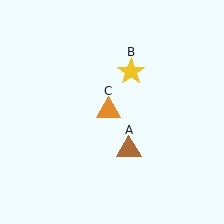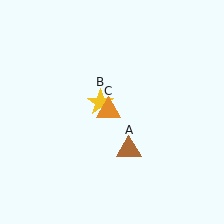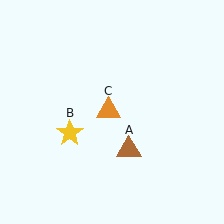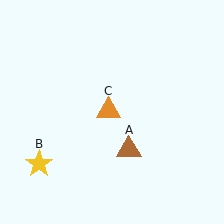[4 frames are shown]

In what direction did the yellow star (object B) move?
The yellow star (object B) moved down and to the left.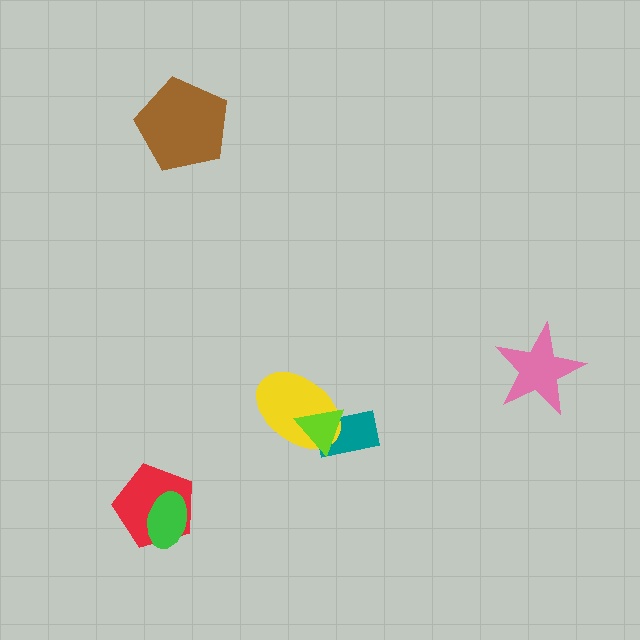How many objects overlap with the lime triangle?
2 objects overlap with the lime triangle.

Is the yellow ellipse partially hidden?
Yes, it is partially covered by another shape.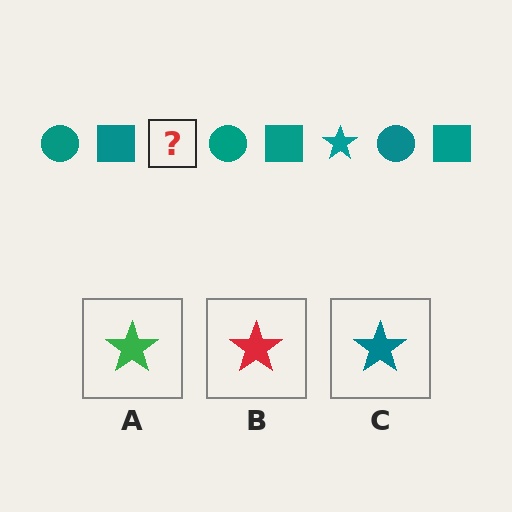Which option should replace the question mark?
Option C.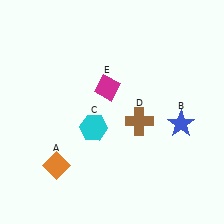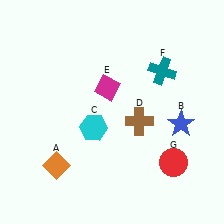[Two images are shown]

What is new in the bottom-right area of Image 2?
A red circle (G) was added in the bottom-right area of Image 2.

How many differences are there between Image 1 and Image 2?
There are 2 differences between the two images.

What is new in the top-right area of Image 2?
A teal cross (F) was added in the top-right area of Image 2.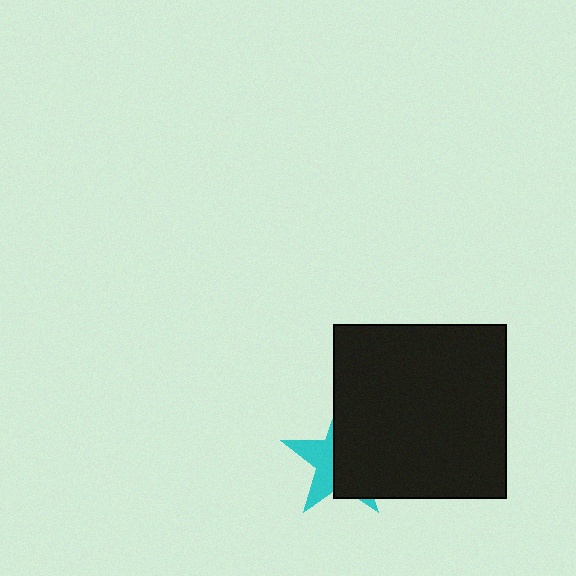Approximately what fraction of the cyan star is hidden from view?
Roughly 60% of the cyan star is hidden behind the black square.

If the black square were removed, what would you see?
You would see the complete cyan star.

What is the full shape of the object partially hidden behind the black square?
The partially hidden object is a cyan star.